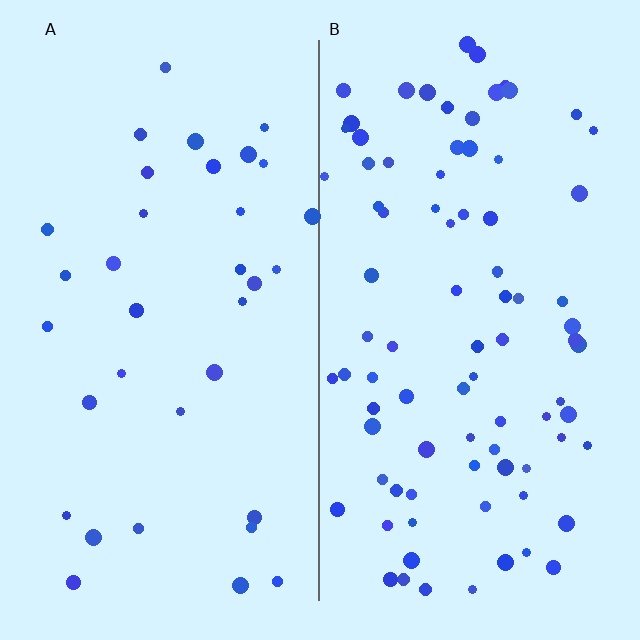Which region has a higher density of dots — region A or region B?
B (the right).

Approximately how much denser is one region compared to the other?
Approximately 2.5× — region B over region A.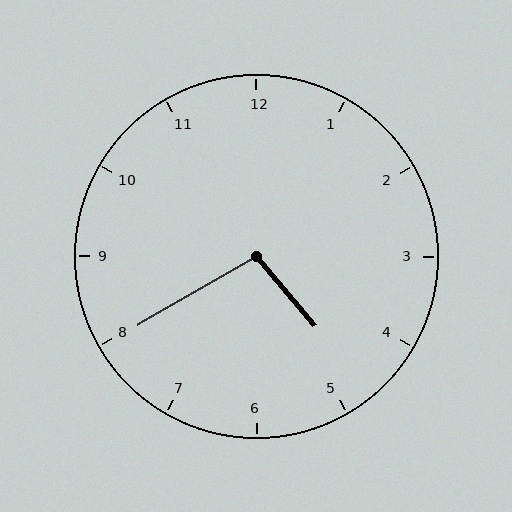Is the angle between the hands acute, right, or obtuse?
It is obtuse.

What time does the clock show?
4:40.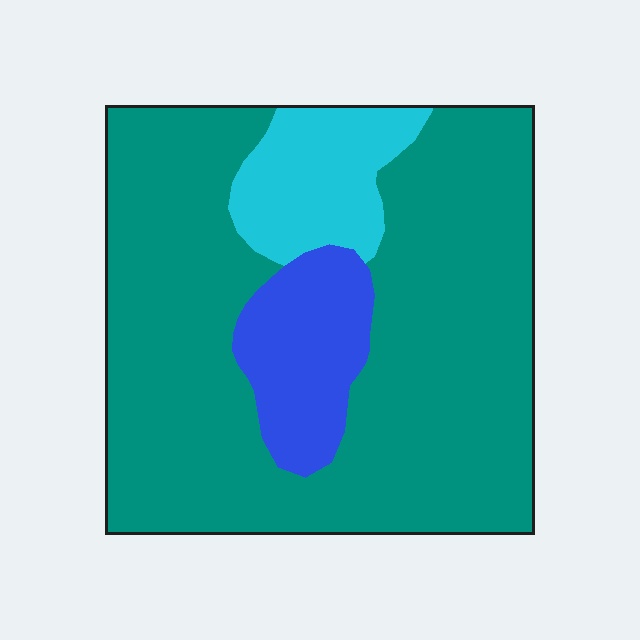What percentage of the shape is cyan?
Cyan takes up about one eighth (1/8) of the shape.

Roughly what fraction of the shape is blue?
Blue covers around 10% of the shape.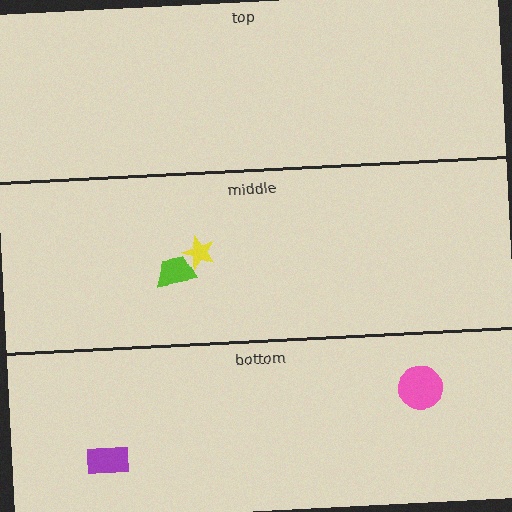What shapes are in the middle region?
The yellow star, the lime trapezoid.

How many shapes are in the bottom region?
2.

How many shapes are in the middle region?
2.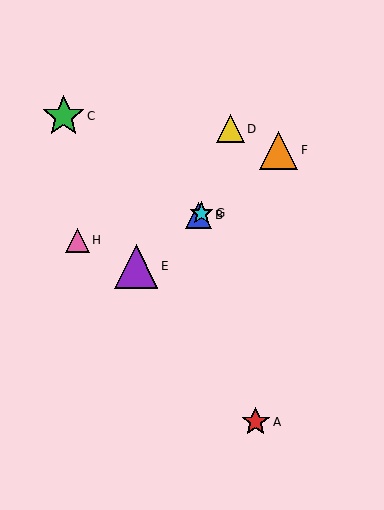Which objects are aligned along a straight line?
Objects B, E, F, G are aligned along a straight line.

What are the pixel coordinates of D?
Object D is at (230, 129).